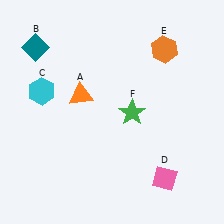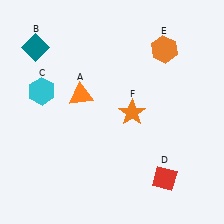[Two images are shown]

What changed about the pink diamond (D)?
In Image 1, D is pink. In Image 2, it changed to red.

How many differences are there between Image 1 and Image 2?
There are 2 differences between the two images.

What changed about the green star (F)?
In Image 1, F is green. In Image 2, it changed to orange.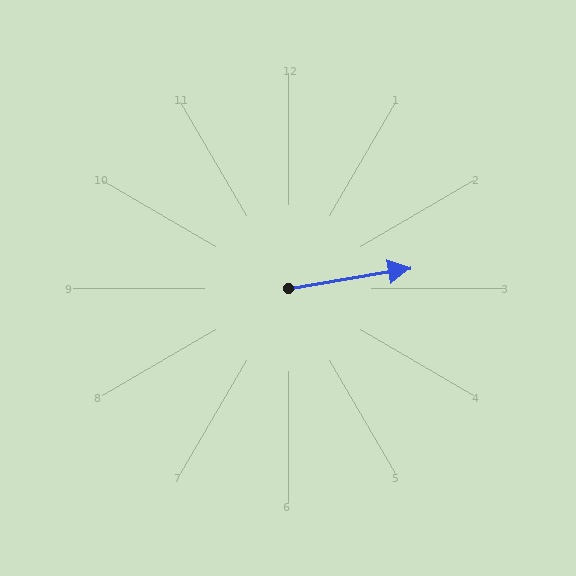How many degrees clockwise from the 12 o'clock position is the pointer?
Approximately 81 degrees.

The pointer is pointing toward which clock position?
Roughly 3 o'clock.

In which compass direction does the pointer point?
East.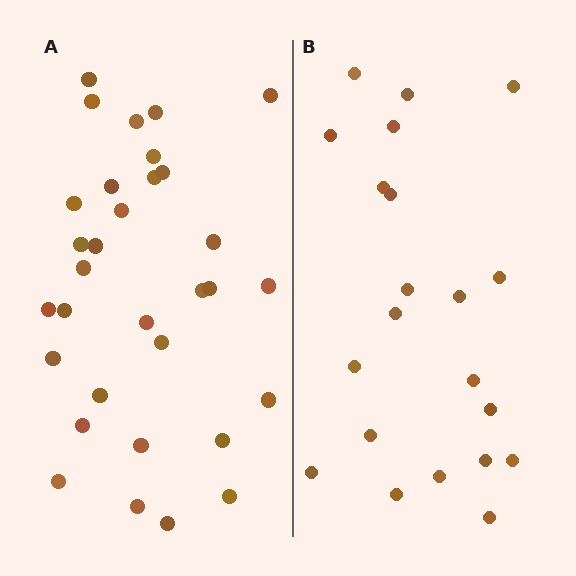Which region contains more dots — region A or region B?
Region A (the left region) has more dots.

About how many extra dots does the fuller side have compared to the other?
Region A has roughly 12 or so more dots than region B.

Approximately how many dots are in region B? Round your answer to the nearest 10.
About 20 dots. (The exact count is 21, which rounds to 20.)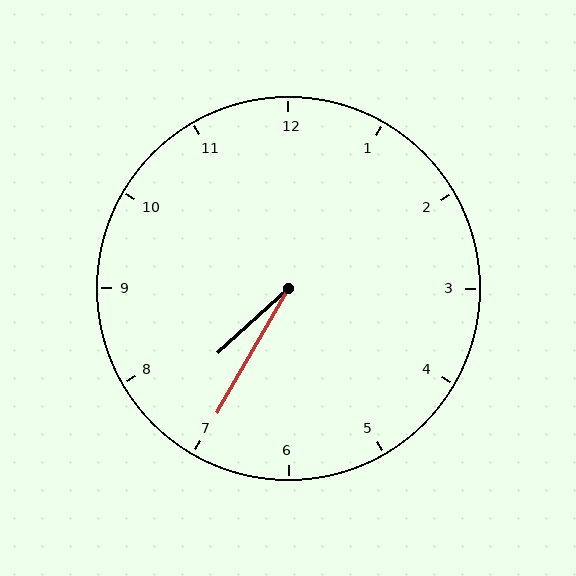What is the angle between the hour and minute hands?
Approximately 18 degrees.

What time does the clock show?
7:35.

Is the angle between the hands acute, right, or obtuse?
It is acute.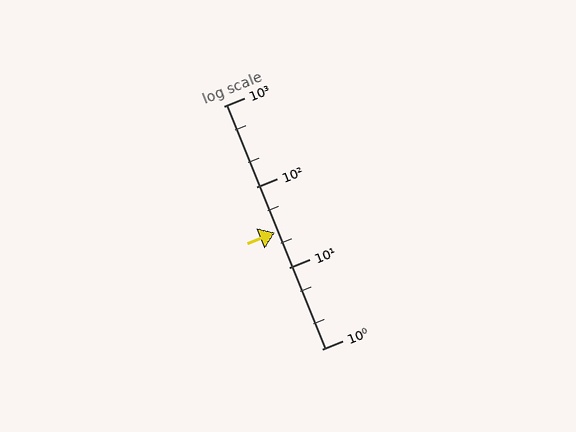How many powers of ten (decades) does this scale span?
The scale spans 3 decades, from 1 to 1000.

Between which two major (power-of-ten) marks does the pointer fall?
The pointer is between 10 and 100.